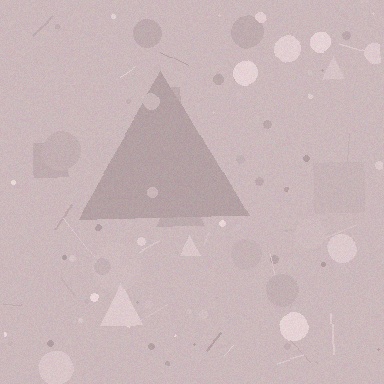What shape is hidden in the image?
A triangle is hidden in the image.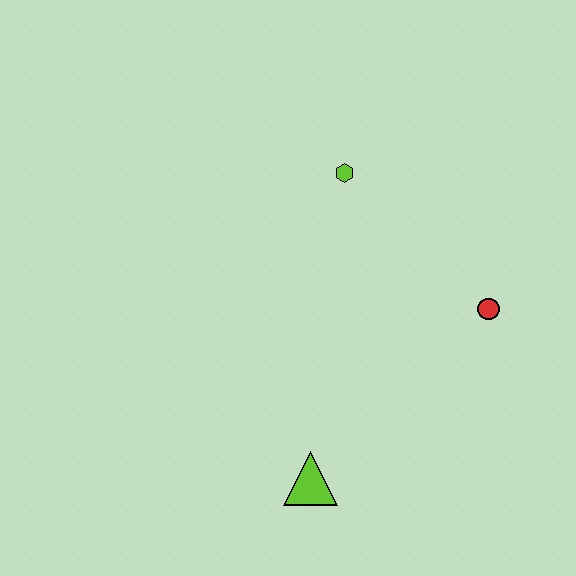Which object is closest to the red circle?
The lime hexagon is closest to the red circle.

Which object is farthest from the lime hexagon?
The lime triangle is farthest from the lime hexagon.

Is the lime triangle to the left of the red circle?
Yes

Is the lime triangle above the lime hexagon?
No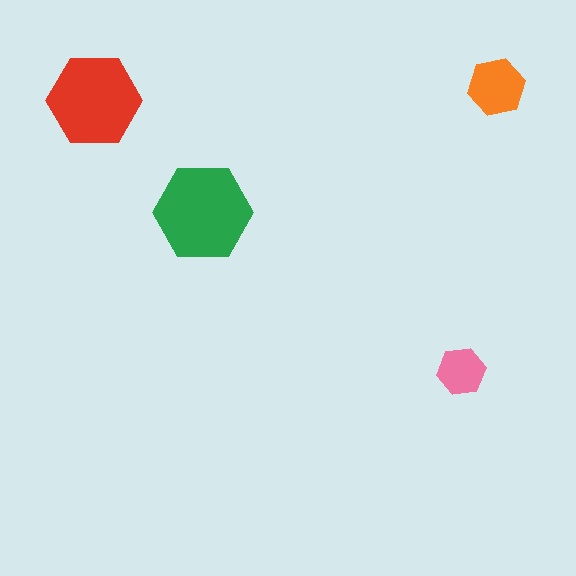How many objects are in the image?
There are 4 objects in the image.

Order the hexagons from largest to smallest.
the green one, the red one, the orange one, the pink one.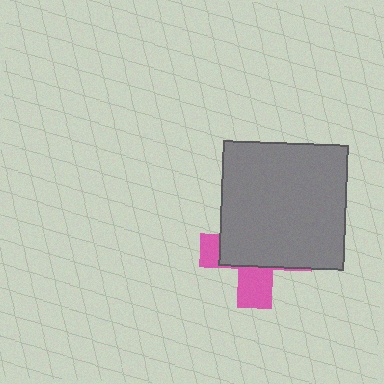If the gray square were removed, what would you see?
You would see the complete pink cross.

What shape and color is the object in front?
The object in front is a gray square.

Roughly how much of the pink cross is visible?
A small part of it is visible (roughly 33%).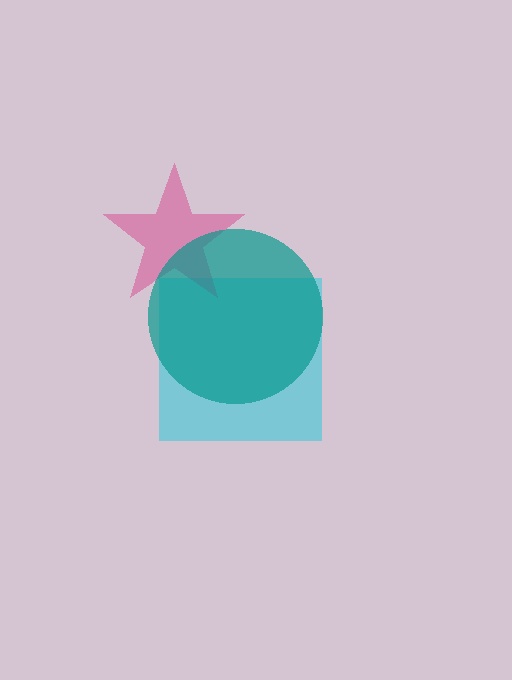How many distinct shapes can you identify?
There are 3 distinct shapes: a cyan square, a magenta star, a teal circle.